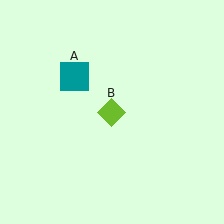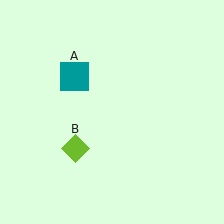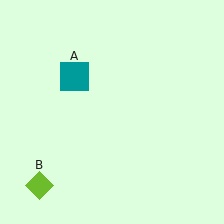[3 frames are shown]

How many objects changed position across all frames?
1 object changed position: lime diamond (object B).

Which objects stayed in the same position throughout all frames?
Teal square (object A) remained stationary.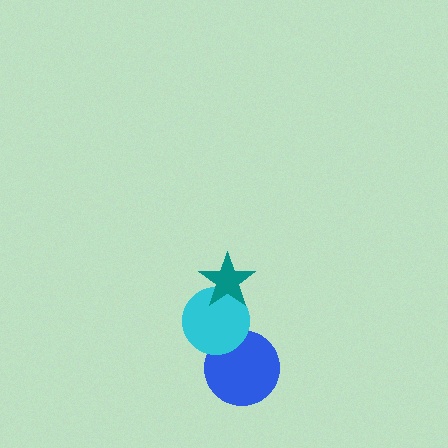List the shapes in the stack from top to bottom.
From top to bottom: the teal star, the cyan circle, the blue circle.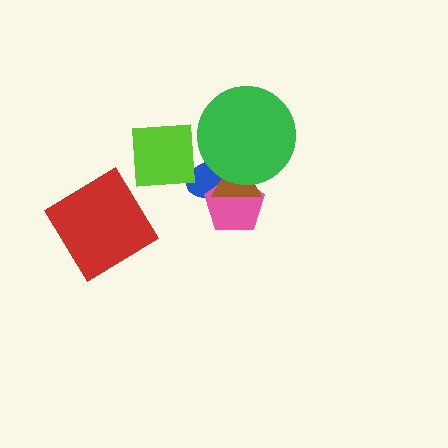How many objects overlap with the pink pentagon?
3 objects overlap with the pink pentagon.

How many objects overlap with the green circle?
3 objects overlap with the green circle.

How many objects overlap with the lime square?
1 object overlaps with the lime square.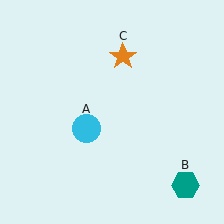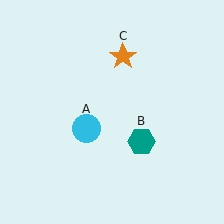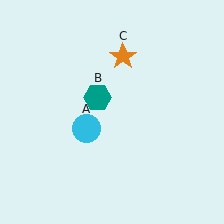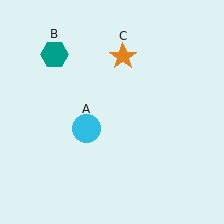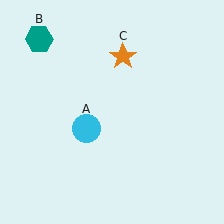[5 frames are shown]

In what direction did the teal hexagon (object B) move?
The teal hexagon (object B) moved up and to the left.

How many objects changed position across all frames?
1 object changed position: teal hexagon (object B).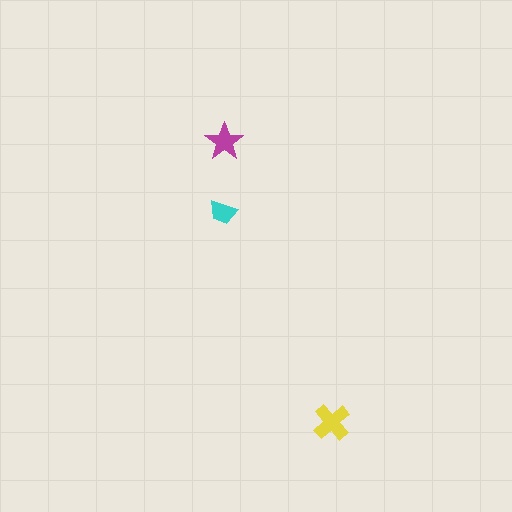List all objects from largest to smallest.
The yellow cross, the magenta star, the cyan trapezoid.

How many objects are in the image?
There are 3 objects in the image.